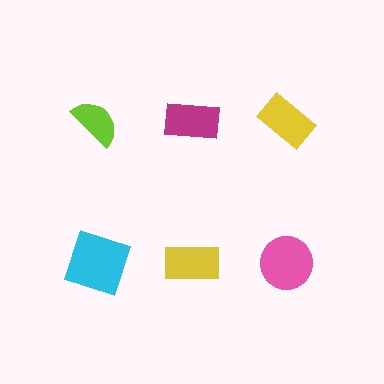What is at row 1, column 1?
A lime semicircle.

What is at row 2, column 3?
A pink circle.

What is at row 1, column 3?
A yellow rectangle.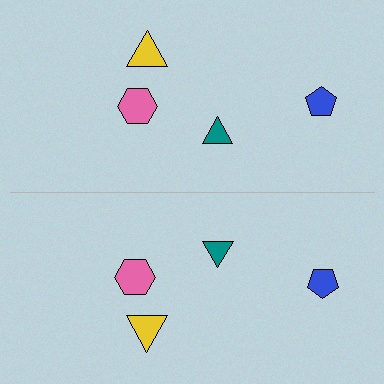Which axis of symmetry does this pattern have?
The pattern has a horizontal axis of symmetry running through the center of the image.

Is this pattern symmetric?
Yes, this pattern has bilateral (reflection) symmetry.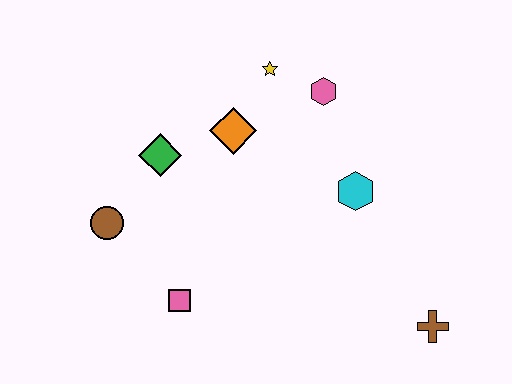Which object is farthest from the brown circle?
The brown cross is farthest from the brown circle.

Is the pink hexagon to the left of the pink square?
No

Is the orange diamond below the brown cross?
No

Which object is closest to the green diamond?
The orange diamond is closest to the green diamond.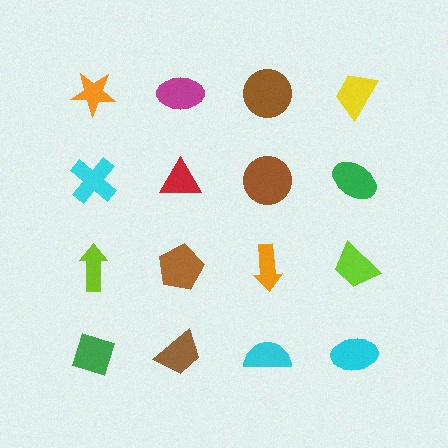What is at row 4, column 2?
A brown trapezoid.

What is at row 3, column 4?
A lime trapezoid.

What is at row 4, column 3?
A cyan semicircle.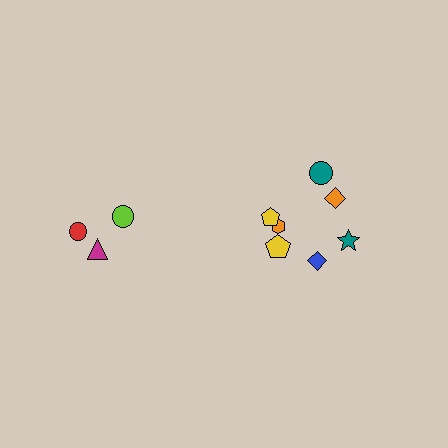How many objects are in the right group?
There are 7 objects.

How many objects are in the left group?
There are 3 objects.